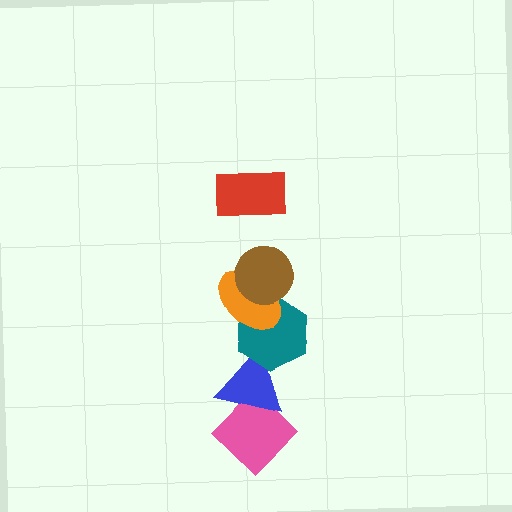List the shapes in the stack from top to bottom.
From top to bottom: the red rectangle, the brown circle, the orange ellipse, the teal hexagon, the blue triangle, the pink diamond.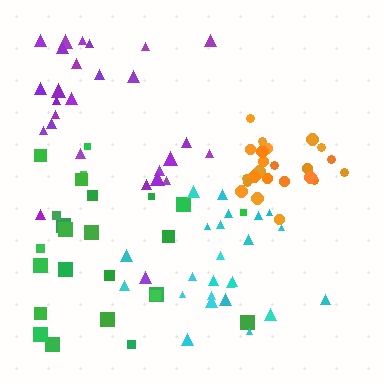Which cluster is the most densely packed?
Orange.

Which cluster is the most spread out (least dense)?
Green.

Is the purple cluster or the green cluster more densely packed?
Purple.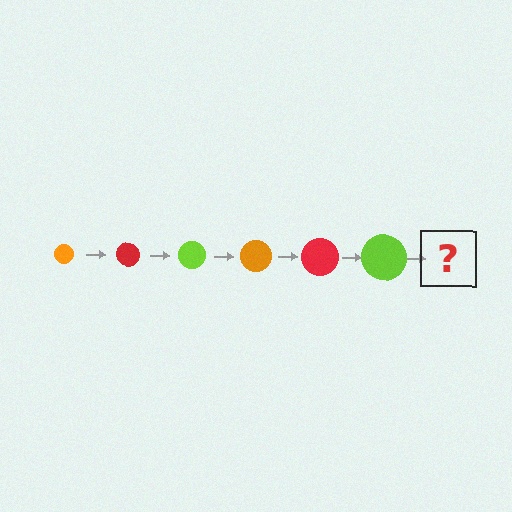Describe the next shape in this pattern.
It should be an orange circle, larger than the previous one.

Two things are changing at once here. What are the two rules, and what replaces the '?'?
The two rules are that the circle grows larger each step and the color cycles through orange, red, and lime. The '?' should be an orange circle, larger than the previous one.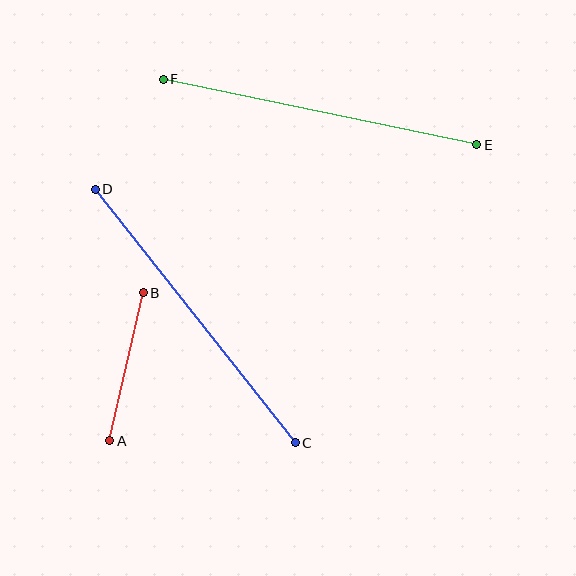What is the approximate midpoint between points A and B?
The midpoint is at approximately (126, 367) pixels.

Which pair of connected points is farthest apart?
Points C and D are farthest apart.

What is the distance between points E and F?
The distance is approximately 320 pixels.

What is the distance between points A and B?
The distance is approximately 152 pixels.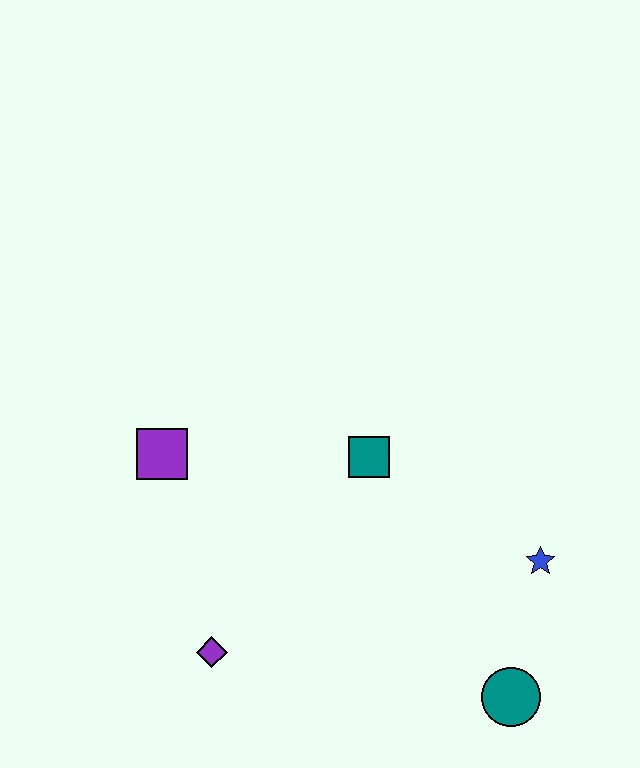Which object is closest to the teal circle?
The blue star is closest to the teal circle.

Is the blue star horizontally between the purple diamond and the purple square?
No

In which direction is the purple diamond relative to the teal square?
The purple diamond is below the teal square.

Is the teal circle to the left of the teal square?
No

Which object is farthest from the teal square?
The teal circle is farthest from the teal square.